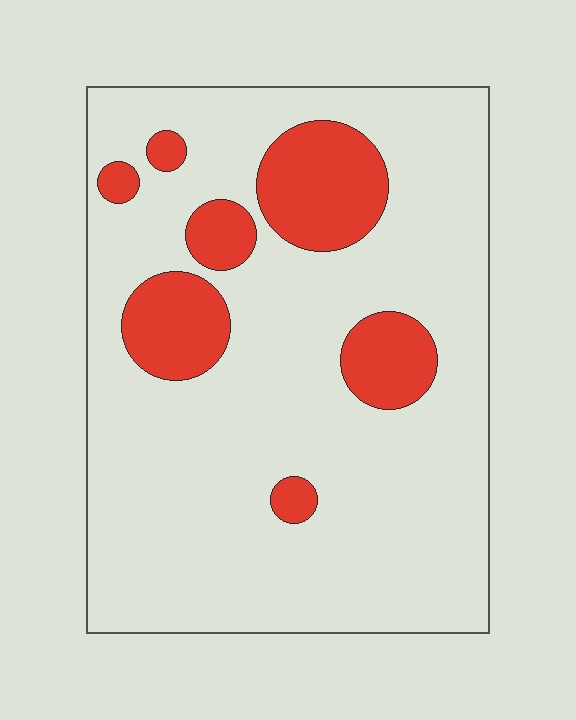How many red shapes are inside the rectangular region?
7.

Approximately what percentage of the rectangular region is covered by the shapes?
Approximately 20%.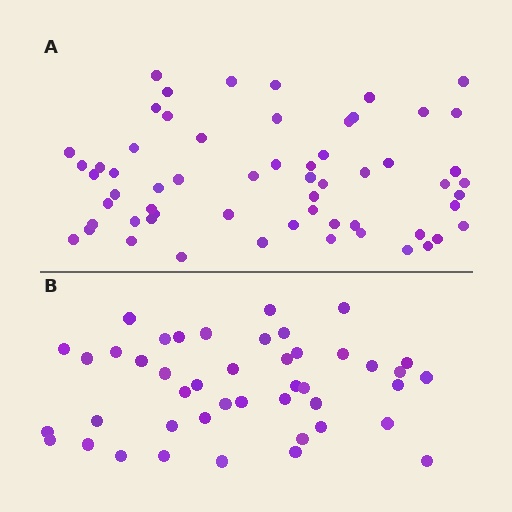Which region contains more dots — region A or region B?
Region A (the top region) has more dots.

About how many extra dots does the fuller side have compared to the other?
Region A has approximately 15 more dots than region B.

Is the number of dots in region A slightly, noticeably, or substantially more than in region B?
Region A has noticeably more, but not dramatically so. The ratio is roughly 1.4 to 1.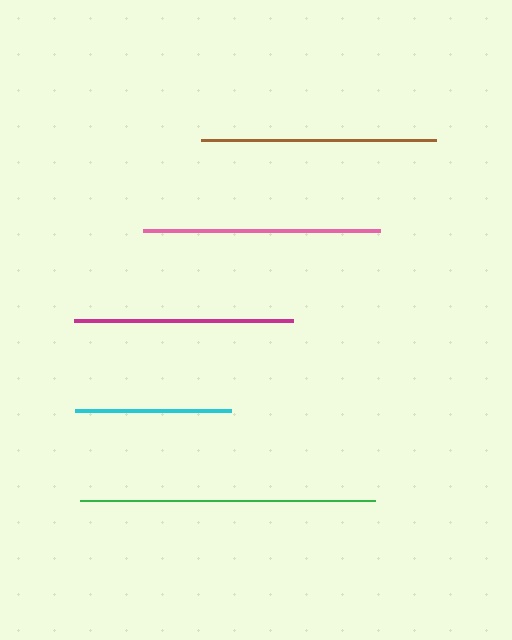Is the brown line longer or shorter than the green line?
The green line is longer than the brown line.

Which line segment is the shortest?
The cyan line is the shortest at approximately 155 pixels.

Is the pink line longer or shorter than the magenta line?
The pink line is longer than the magenta line.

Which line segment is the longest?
The green line is the longest at approximately 295 pixels.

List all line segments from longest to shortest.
From longest to shortest: green, pink, brown, magenta, cyan.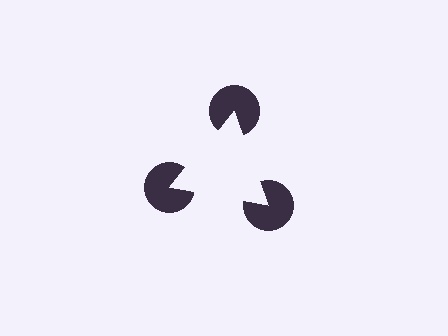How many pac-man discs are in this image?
There are 3 — one at each vertex of the illusory triangle.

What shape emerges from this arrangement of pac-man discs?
An illusory triangle — its edges are inferred from the aligned wedge cuts in the pac-man discs, not physically drawn.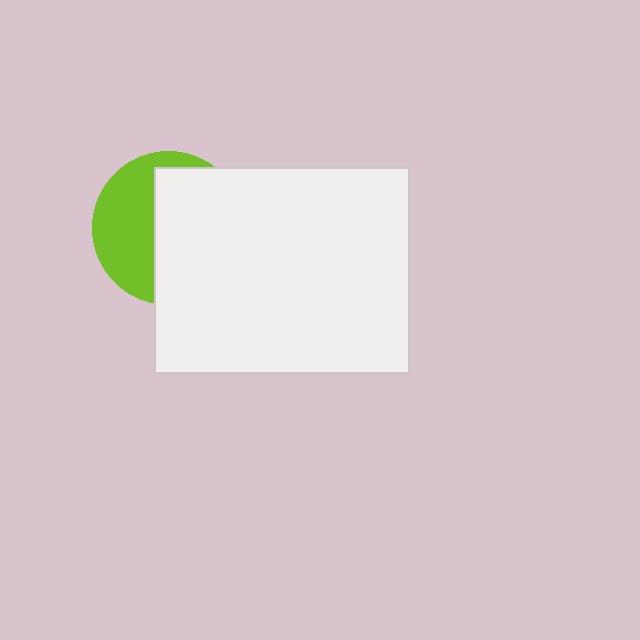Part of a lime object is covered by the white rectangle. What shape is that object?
It is a circle.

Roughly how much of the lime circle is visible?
A small part of it is visible (roughly 42%).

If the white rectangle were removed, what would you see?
You would see the complete lime circle.